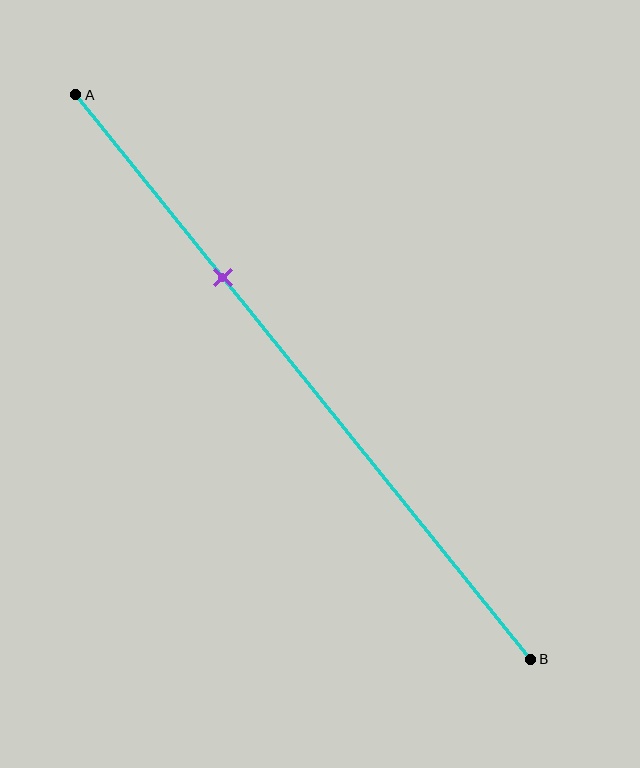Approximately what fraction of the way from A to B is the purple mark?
The purple mark is approximately 30% of the way from A to B.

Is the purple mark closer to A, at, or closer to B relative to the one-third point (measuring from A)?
The purple mark is approximately at the one-third point of segment AB.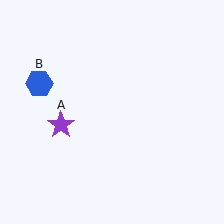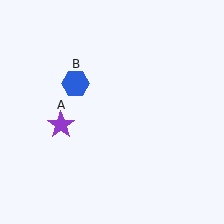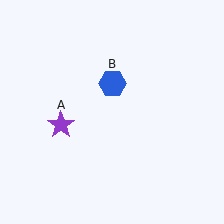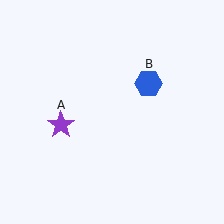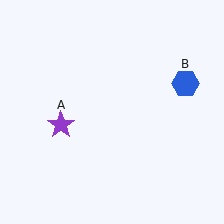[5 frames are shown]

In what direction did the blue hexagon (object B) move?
The blue hexagon (object B) moved right.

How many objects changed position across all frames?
1 object changed position: blue hexagon (object B).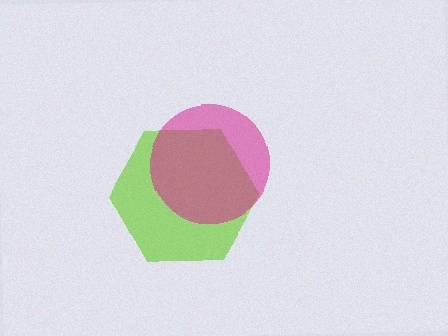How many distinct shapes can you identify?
There are 2 distinct shapes: a lime hexagon, a magenta circle.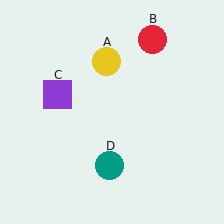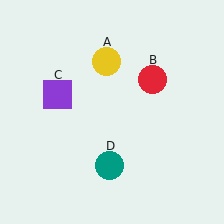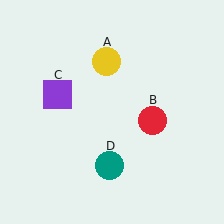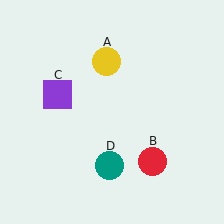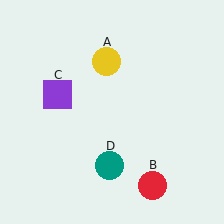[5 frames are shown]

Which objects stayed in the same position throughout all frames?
Yellow circle (object A) and purple square (object C) and teal circle (object D) remained stationary.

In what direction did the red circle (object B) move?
The red circle (object B) moved down.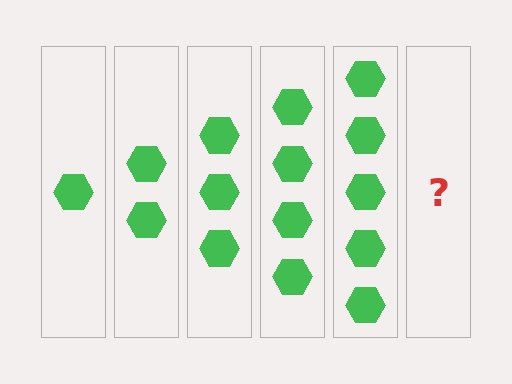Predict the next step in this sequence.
The next step is 6 hexagons.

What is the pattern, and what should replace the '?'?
The pattern is that each step adds one more hexagon. The '?' should be 6 hexagons.